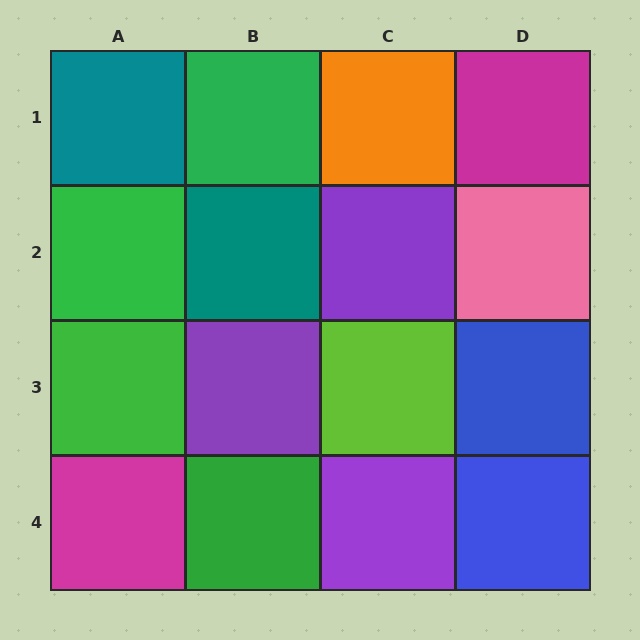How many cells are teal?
2 cells are teal.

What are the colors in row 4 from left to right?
Magenta, green, purple, blue.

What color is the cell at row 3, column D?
Blue.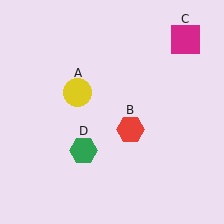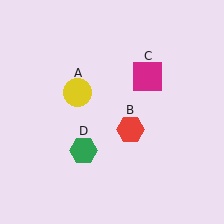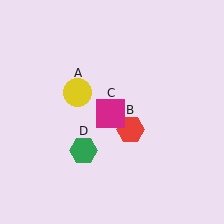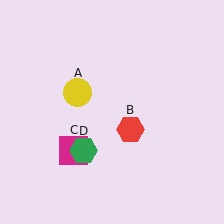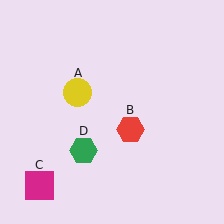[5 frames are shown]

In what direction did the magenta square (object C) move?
The magenta square (object C) moved down and to the left.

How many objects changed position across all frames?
1 object changed position: magenta square (object C).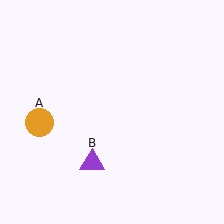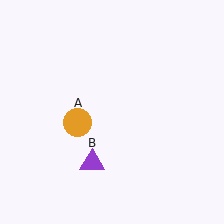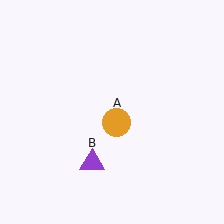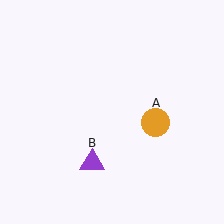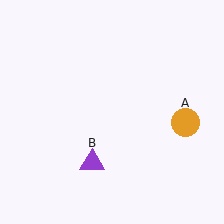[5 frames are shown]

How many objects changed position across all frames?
1 object changed position: orange circle (object A).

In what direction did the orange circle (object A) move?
The orange circle (object A) moved right.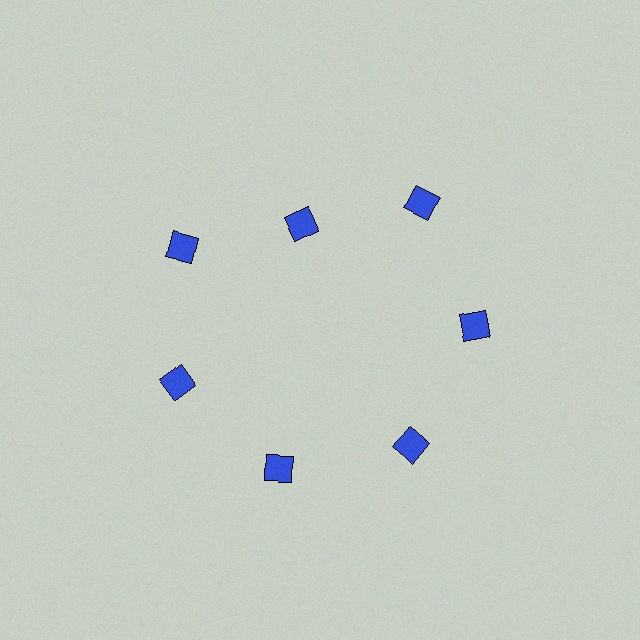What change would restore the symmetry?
The symmetry would be restored by moving it outward, back onto the ring so that all 7 diamonds sit at equal angles and equal distance from the center.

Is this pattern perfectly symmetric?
No. The 7 blue diamonds are arranged in a ring, but one element near the 12 o'clock position is pulled inward toward the center, breaking the 7-fold rotational symmetry.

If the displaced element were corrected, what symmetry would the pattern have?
It would have 7-fold rotational symmetry — the pattern would map onto itself every 51 degrees.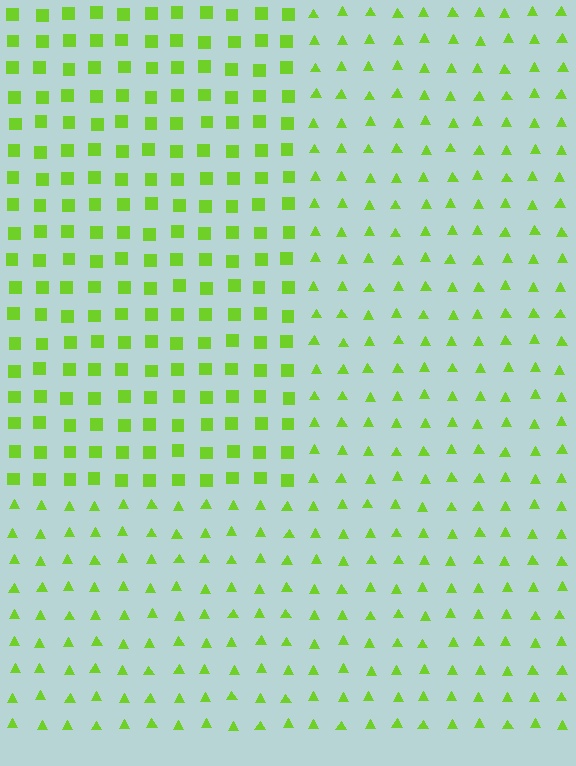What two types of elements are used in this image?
The image uses squares inside the rectangle region and triangles outside it.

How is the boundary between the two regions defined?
The boundary is defined by a change in element shape: squares inside vs. triangles outside. All elements share the same color and spacing.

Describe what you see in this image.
The image is filled with small lime elements arranged in a uniform grid. A rectangle-shaped region contains squares, while the surrounding area contains triangles. The boundary is defined purely by the change in element shape.